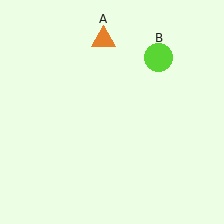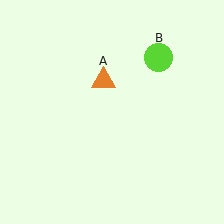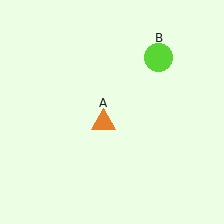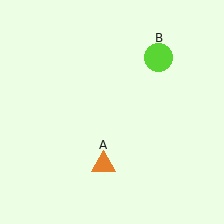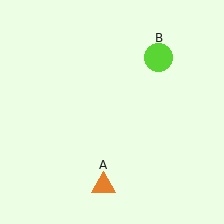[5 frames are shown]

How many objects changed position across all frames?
1 object changed position: orange triangle (object A).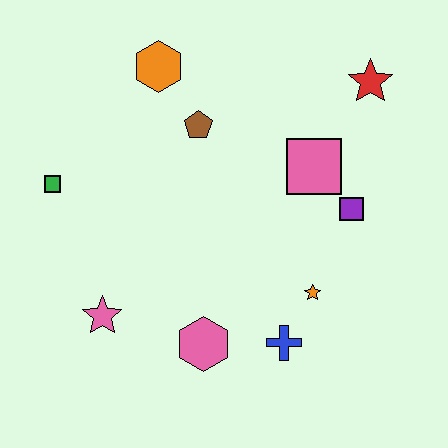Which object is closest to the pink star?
The pink hexagon is closest to the pink star.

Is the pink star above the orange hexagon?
No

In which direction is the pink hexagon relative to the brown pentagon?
The pink hexagon is below the brown pentagon.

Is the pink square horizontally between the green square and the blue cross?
No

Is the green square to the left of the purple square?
Yes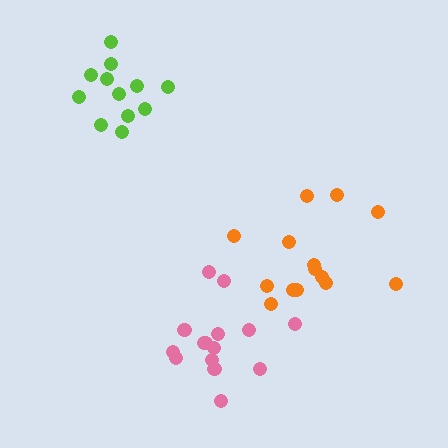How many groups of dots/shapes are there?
There are 3 groups.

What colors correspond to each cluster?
The clusters are colored: orange, pink, lime.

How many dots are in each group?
Group 1: 14 dots, Group 2: 15 dots, Group 3: 12 dots (41 total).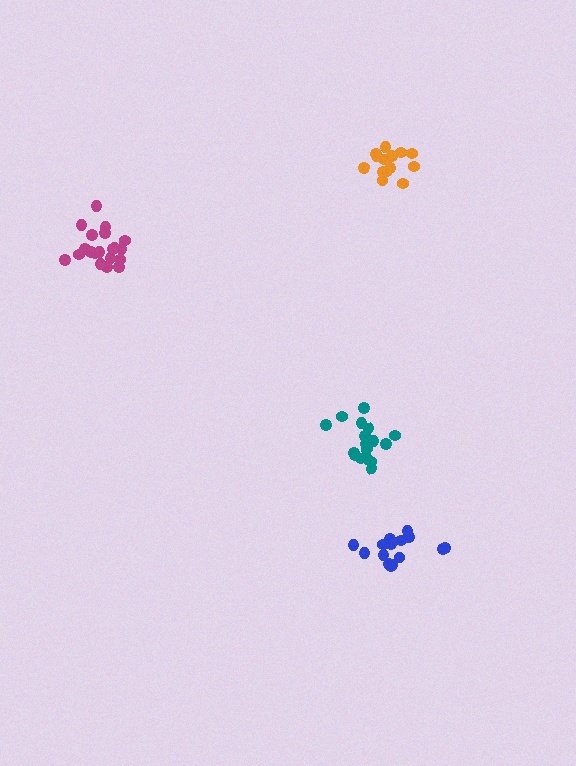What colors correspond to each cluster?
The clusters are colored: blue, magenta, orange, teal.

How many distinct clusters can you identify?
There are 4 distinct clusters.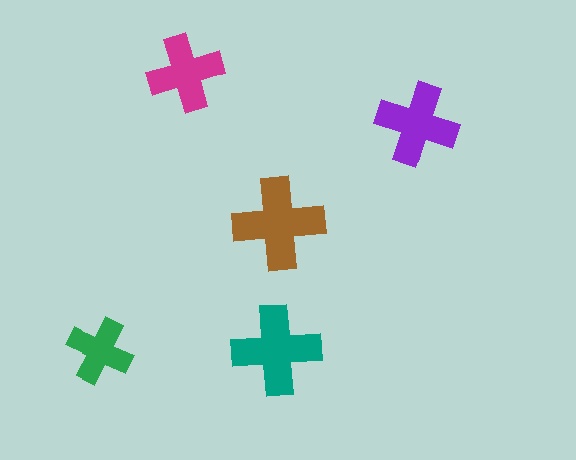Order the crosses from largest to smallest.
the brown one, the teal one, the purple one, the magenta one, the green one.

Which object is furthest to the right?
The purple cross is rightmost.